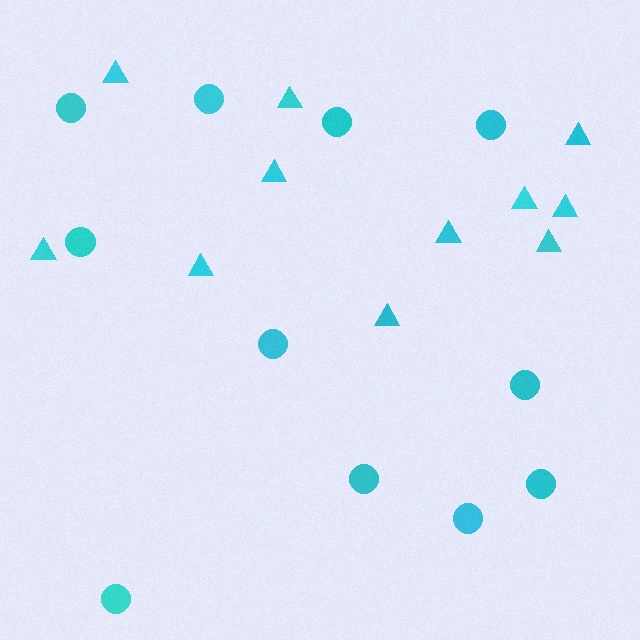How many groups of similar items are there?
There are 2 groups: one group of circles (11) and one group of triangles (11).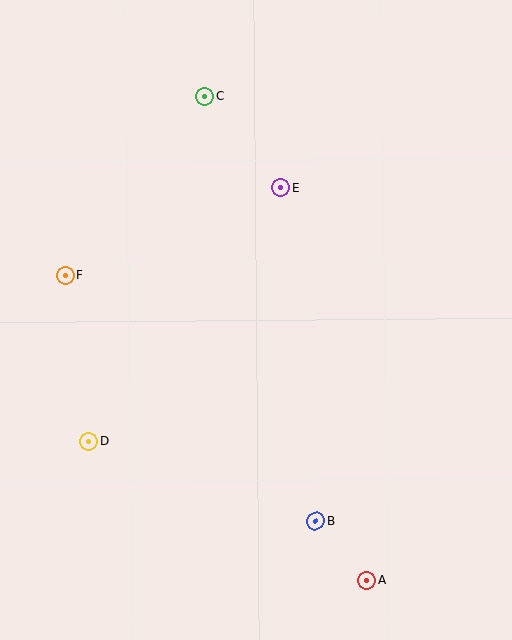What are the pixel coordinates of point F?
Point F is at (65, 275).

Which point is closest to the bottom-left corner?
Point D is closest to the bottom-left corner.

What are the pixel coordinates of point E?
Point E is at (281, 188).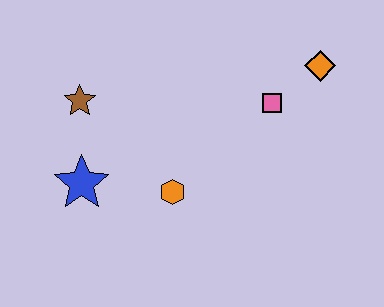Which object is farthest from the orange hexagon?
The orange diamond is farthest from the orange hexagon.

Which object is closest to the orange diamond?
The pink square is closest to the orange diamond.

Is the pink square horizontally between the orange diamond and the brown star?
Yes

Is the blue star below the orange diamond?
Yes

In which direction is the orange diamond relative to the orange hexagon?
The orange diamond is to the right of the orange hexagon.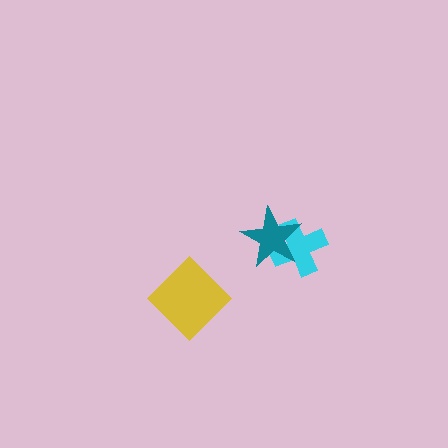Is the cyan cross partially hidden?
Yes, it is partially covered by another shape.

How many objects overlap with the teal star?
1 object overlaps with the teal star.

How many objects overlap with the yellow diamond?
0 objects overlap with the yellow diamond.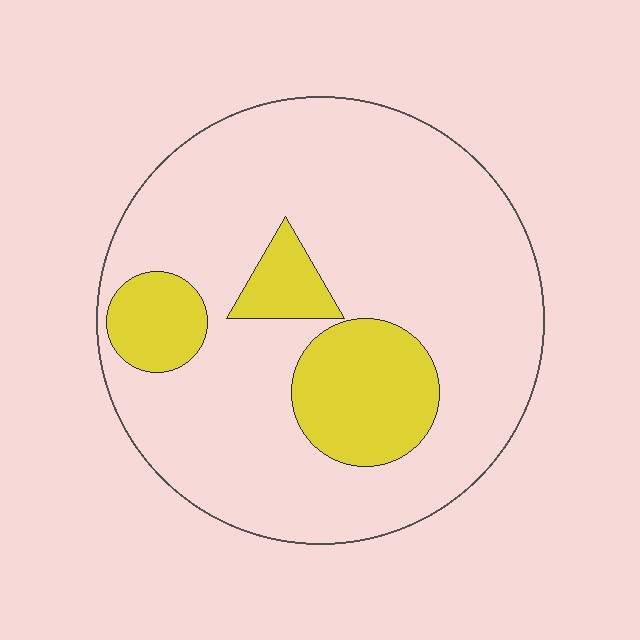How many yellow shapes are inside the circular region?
3.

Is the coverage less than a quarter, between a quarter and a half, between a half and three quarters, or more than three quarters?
Less than a quarter.